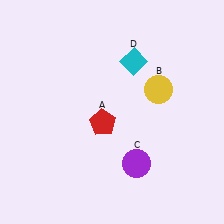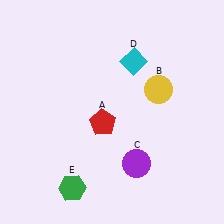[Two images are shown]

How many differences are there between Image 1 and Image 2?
There is 1 difference between the two images.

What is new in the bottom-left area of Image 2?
A green hexagon (E) was added in the bottom-left area of Image 2.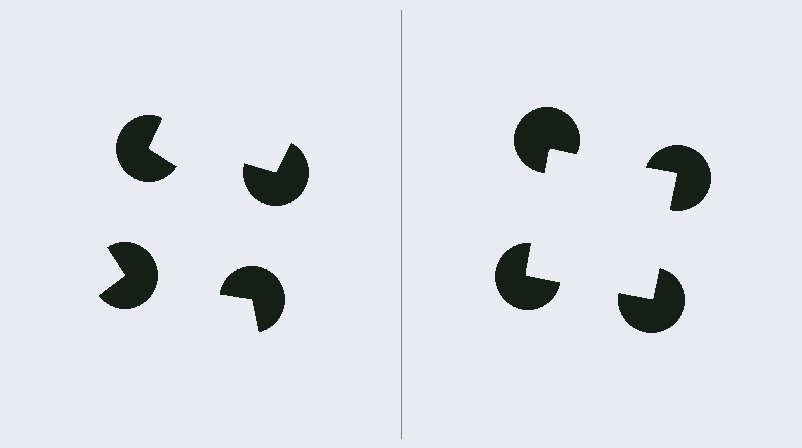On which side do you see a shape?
An illusory square appears on the right side. On the left side the wedge cuts are rotated, so no coherent shape forms.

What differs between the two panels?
The pac-man discs are positioned identically on both sides; only the wedge orientations differ. On the right they align to a square; on the left they are misaligned.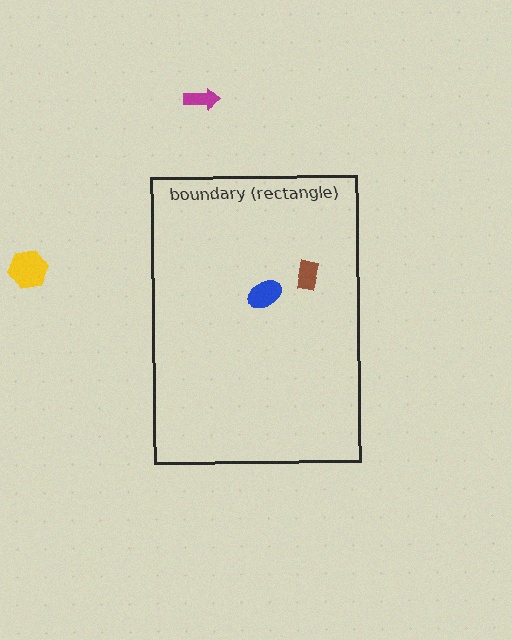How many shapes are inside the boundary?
2 inside, 2 outside.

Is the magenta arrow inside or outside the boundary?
Outside.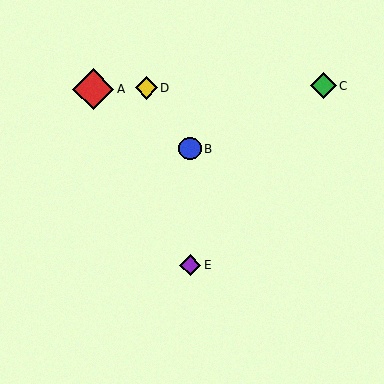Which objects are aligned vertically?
Objects B, E are aligned vertically.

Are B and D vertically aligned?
No, B is at x≈190 and D is at x≈146.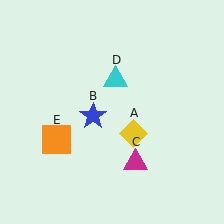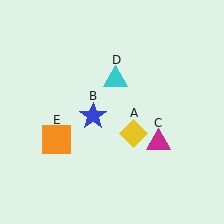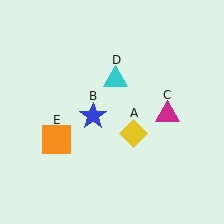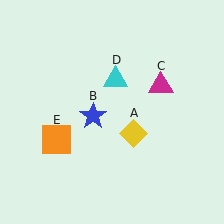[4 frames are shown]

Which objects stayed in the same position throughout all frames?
Yellow diamond (object A) and blue star (object B) and cyan triangle (object D) and orange square (object E) remained stationary.